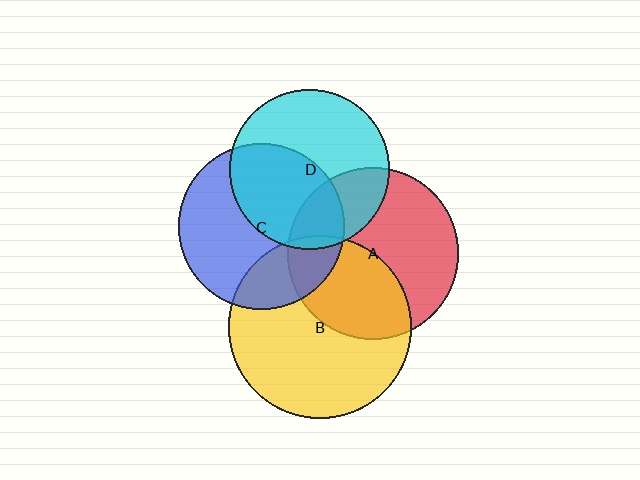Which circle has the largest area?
Circle B (yellow).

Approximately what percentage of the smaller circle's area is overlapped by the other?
Approximately 25%.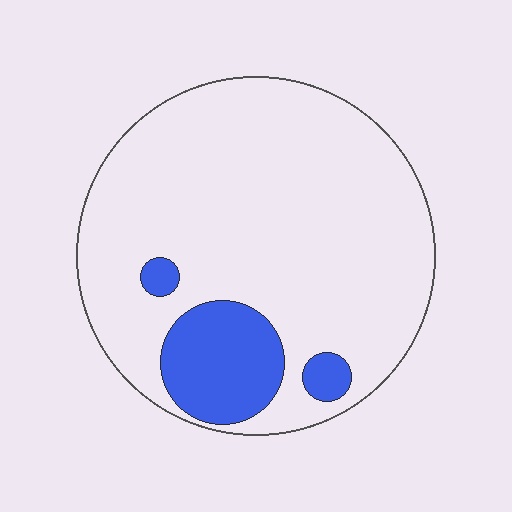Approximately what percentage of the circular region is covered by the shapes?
Approximately 15%.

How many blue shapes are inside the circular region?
3.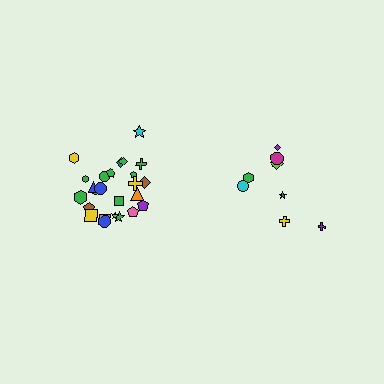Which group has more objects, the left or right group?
The left group.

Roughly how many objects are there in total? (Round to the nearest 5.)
Roughly 35 objects in total.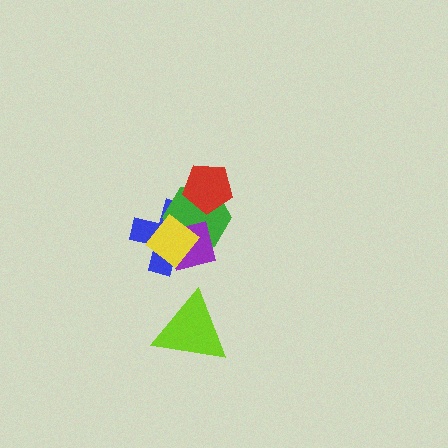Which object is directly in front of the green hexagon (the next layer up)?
The purple square is directly in front of the green hexagon.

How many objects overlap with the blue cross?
3 objects overlap with the blue cross.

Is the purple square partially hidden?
Yes, it is partially covered by another shape.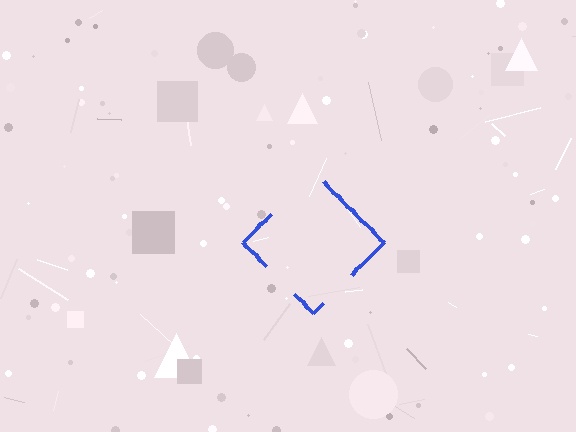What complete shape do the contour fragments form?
The contour fragments form a diamond.